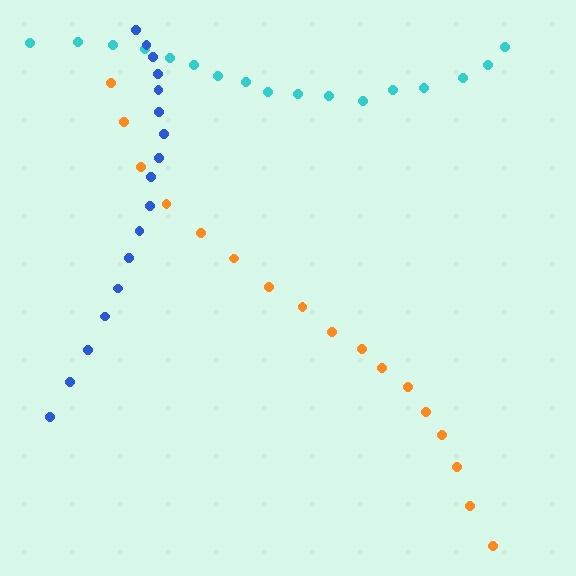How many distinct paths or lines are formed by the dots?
There are 3 distinct paths.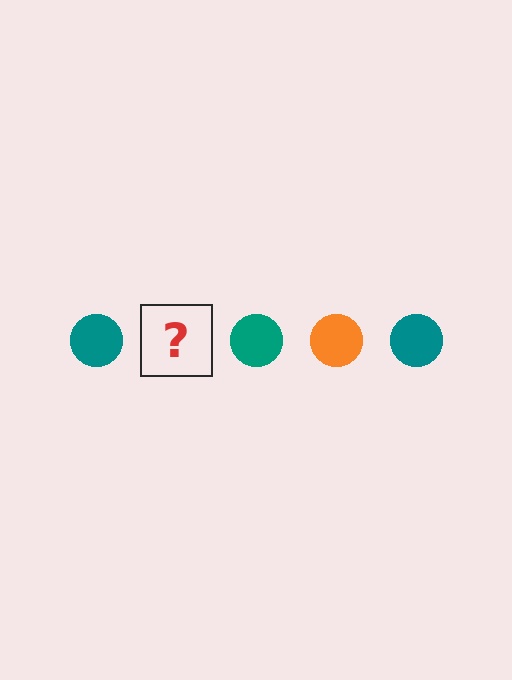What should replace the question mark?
The question mark should be replaced with an orange circle.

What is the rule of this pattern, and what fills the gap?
The rule is that the pattern cycles through teal, orange circles. The gap should be filled with an orange circle.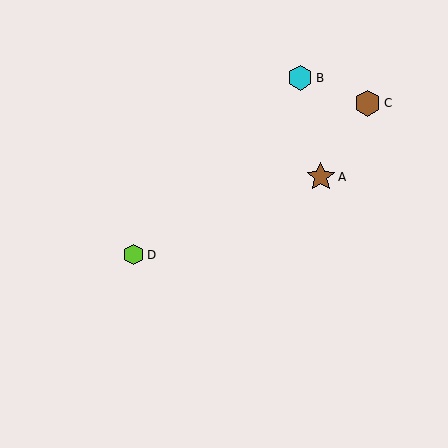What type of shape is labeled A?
Shape A is a brown star.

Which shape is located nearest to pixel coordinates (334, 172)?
The brown star (labeled A) at (321, 177) is nearest to that location.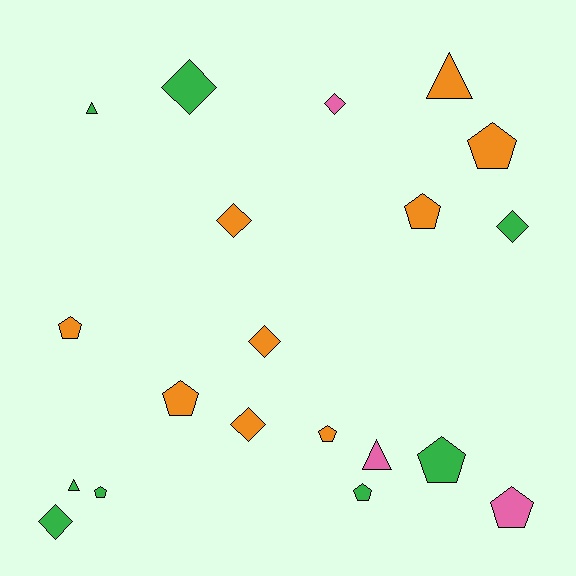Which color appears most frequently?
Orange, with 9 objects.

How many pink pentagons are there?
There is 1 pink pentagon.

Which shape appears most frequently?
Pentagon, with 9 objects.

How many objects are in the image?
There are 20 objects.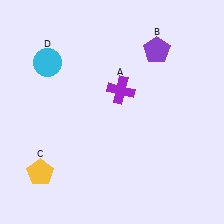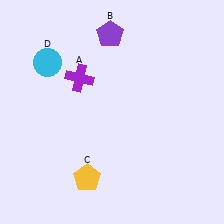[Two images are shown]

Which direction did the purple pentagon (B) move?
The purple pentagon (B) moved left.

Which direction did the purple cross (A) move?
The purple cross (A) moved left.